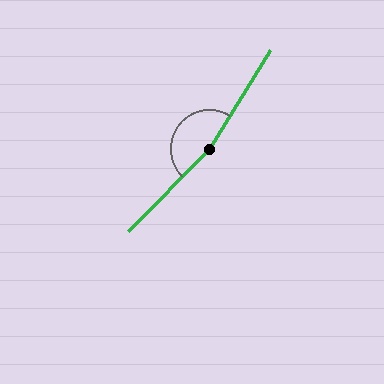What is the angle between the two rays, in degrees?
Approximately 167 degrees.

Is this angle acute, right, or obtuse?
It is obtuse.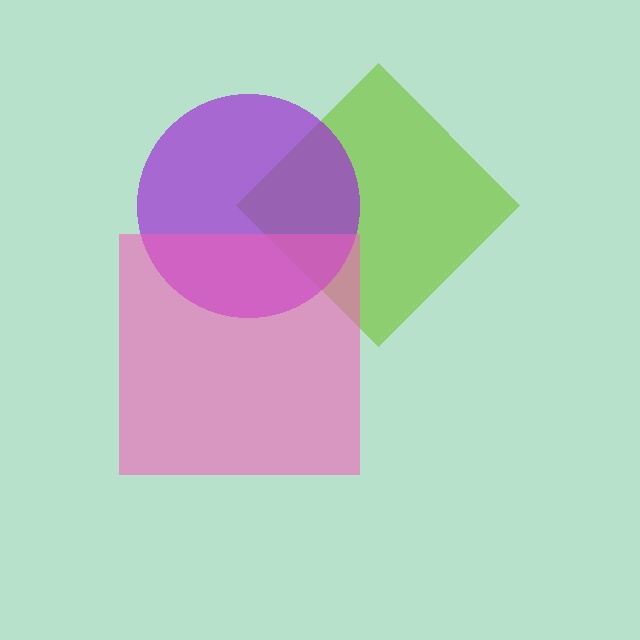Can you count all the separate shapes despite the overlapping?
Yes, there are 3 separate shapes.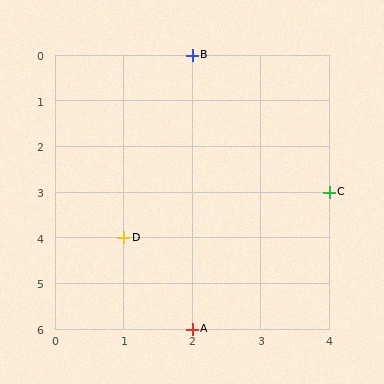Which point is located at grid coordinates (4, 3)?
Point C is at (4, 3).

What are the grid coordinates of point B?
Point B is at grid coordinates (2, 0).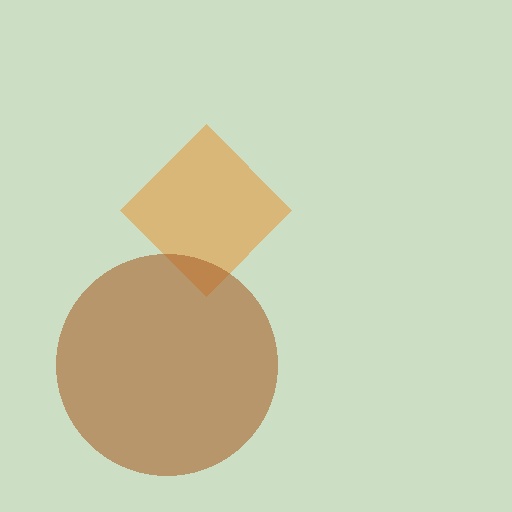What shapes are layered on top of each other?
The layered shapes are: an orange diamond, a brown circle.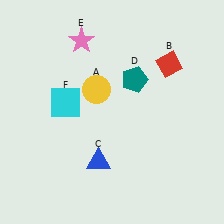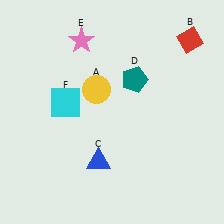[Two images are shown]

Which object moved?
The red diamond (B) moved up.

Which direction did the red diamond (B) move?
The red diamond (B) moved up.